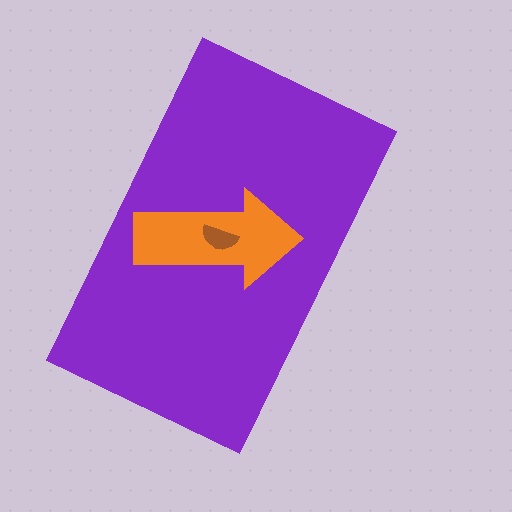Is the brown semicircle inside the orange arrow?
Yes.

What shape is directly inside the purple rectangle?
The orange arrow.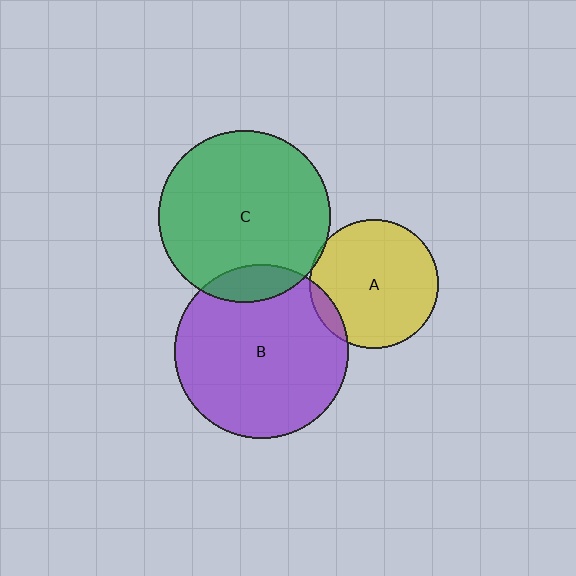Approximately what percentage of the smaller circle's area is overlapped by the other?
Approximately 10%.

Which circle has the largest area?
Circle B (purple).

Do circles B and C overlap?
Yes.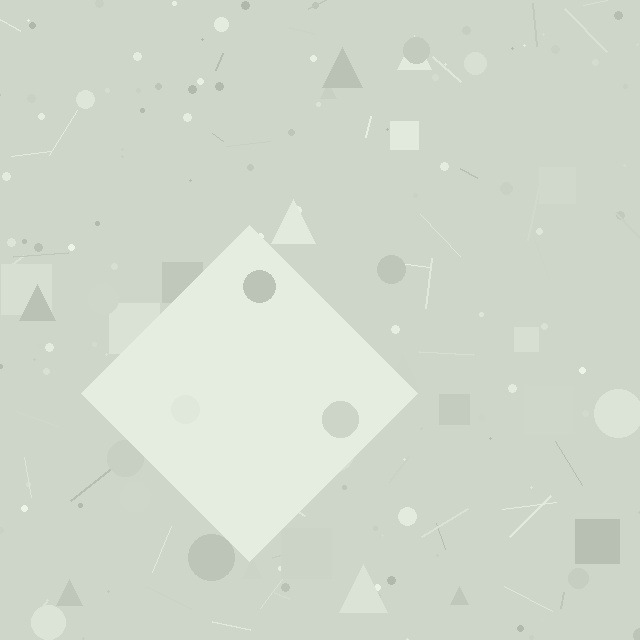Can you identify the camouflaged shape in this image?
The camouflaged shape is a diamond.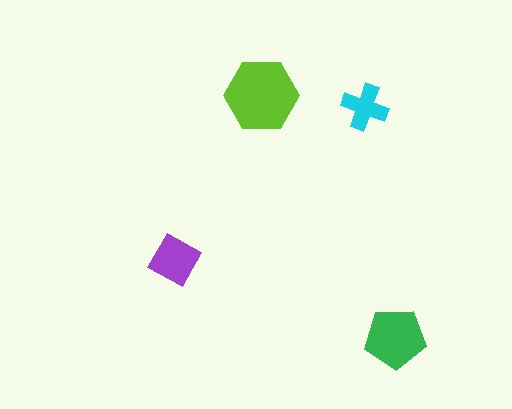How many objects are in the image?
There are 4 objects in the image.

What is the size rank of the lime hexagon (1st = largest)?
1st.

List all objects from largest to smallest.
The lime hexagon, the green pentagon, the purple diamond, the cyan cross.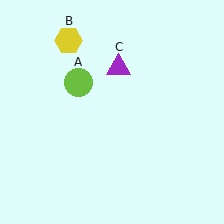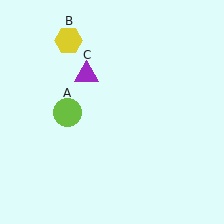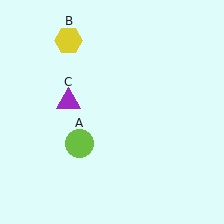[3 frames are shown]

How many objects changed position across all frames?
2 objects changed position: lime circle (object A), purple triangle (object C).